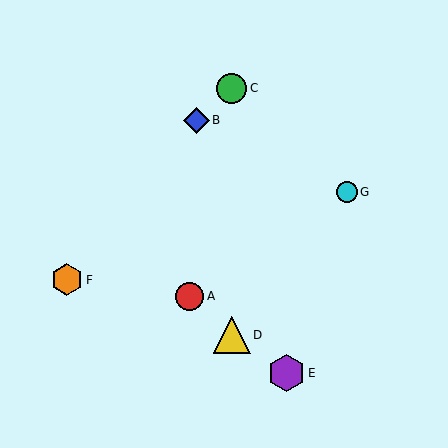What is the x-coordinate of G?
Object G is at x≈347.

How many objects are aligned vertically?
2 objects (C, D) are aligned vertically.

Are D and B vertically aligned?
No, D is at x≈232 and B is at x≈196.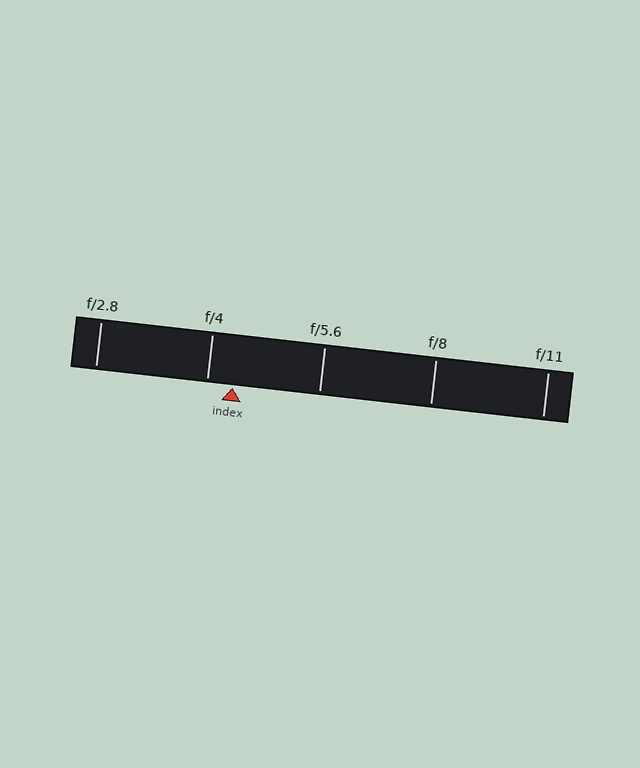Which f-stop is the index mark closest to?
The index mark is closest to f/4.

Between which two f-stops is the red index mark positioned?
The index mark is between f/4 and f/5.6.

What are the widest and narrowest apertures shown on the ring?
The widest aperture shown is f/2.8 and the narrowest is f/11.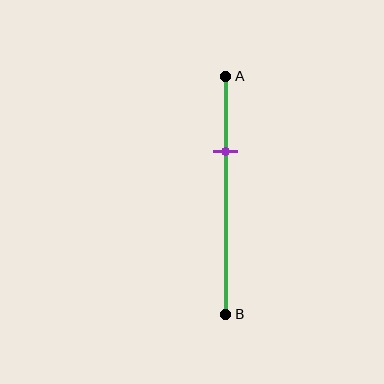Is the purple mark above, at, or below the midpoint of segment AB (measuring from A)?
The purple mark is above the midpoint of segment AB.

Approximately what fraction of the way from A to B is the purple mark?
The purple mark is approximately 30% of the way from A to B.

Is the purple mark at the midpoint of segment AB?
No, the mark is at about 30% from A, not at the 50% midpoint.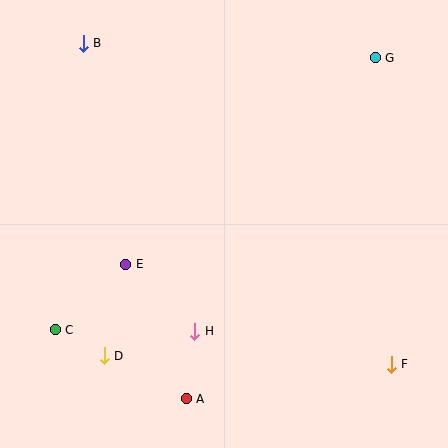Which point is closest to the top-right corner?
Point G is closest to the top-right corner.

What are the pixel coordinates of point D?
Point D is at (104, 356).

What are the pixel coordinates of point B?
Point B is at (83, 43).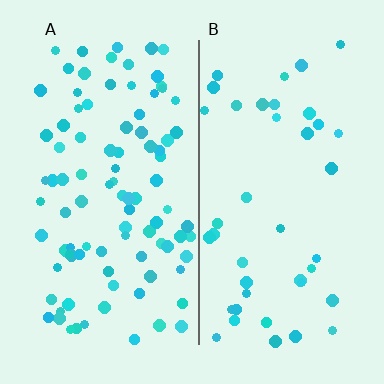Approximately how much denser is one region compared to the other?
Approximately 2.2× — region A over region B.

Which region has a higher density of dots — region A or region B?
A (the left).